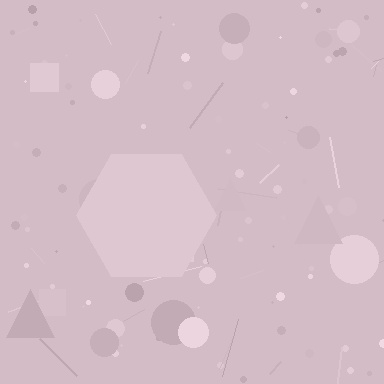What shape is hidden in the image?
A hexagon is hidden in the image.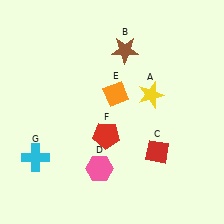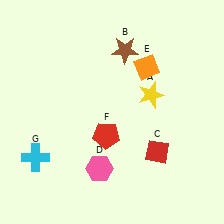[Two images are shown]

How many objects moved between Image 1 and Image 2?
1 object moved between the two images.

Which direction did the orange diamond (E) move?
The orange diamond (E) moved right.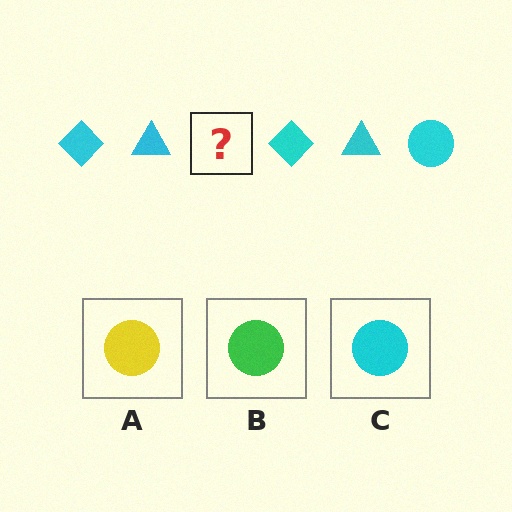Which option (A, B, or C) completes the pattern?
C.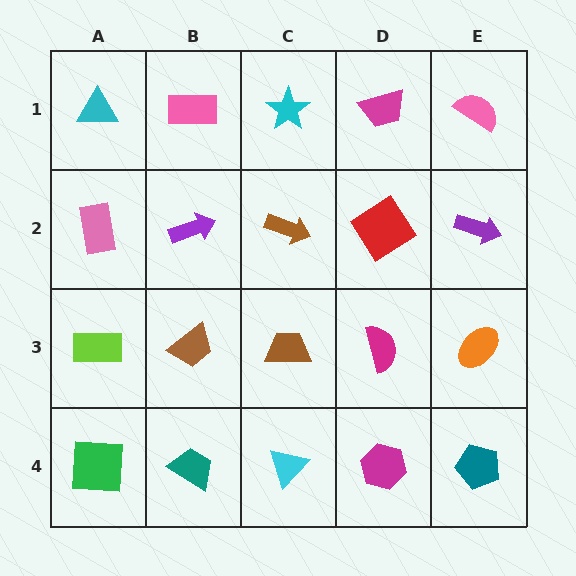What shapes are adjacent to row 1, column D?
A red diamond (row 2, column D), a cyan star (row 1, column C), a pink semicircle (row 1, column E).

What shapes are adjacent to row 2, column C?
A cyan star (row 1, column C), a brown trapezoid (row 3, column C), a purple arrow (row 2, column B), a red diamond (row 2, column D).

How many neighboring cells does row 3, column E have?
3.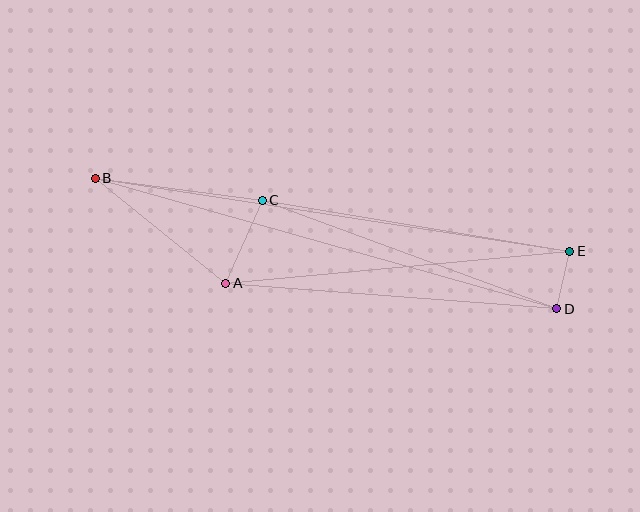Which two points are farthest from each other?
Points B and E are farthest from each other.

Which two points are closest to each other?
Points D and E are closest to each other.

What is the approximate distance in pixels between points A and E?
The distance between A and E is approximately 346 pixels.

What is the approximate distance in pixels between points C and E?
The distance between C and E is approximately 312 pixels.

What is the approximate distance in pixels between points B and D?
The distance between B and D is approximately 480 pixels.